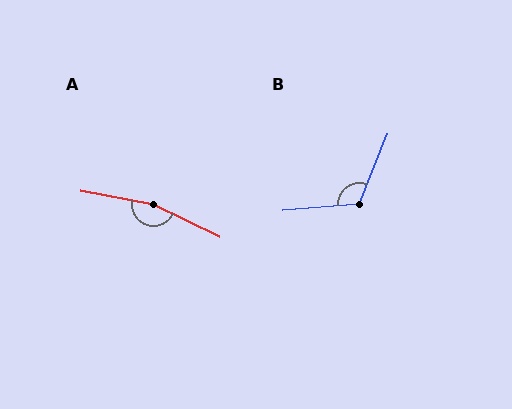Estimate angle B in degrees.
Approximately 116 degrees.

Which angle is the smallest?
B, at approximately 116 degrees.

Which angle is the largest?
A, at approximately 165 degrees.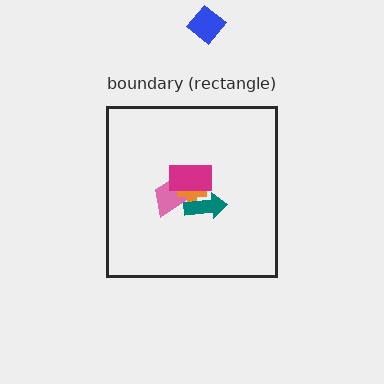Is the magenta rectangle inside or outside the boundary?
Inside.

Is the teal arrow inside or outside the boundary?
Inside.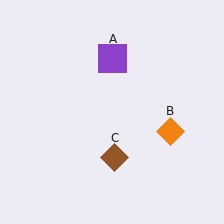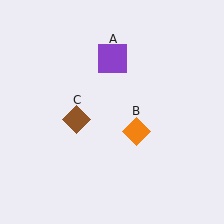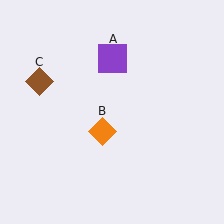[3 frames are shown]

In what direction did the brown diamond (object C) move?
The brown diamond (object C) moved up and to the left.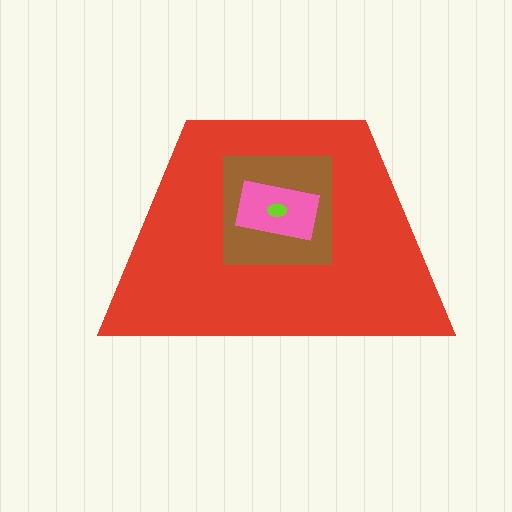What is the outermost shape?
The red trapezoid.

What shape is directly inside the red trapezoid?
The brown square.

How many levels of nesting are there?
4.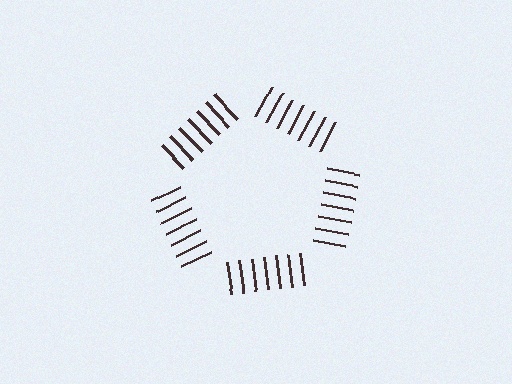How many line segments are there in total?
35 — 7 along each of the 5 edges.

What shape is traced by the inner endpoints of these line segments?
An illusory pentagon — the line segments terminate on its edges but no continuous stroke is drawn.